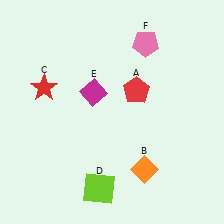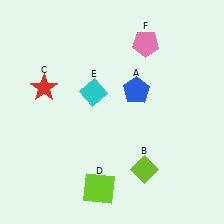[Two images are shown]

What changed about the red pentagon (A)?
In Image 1, A is red. In Image 2, it changed to blue.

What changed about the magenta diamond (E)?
In Image 1, E is magenta. In Image 2, it changed to cyan.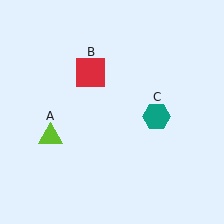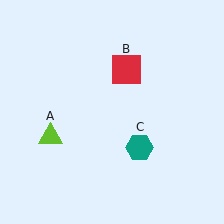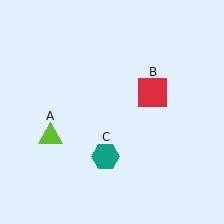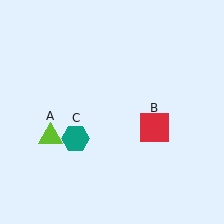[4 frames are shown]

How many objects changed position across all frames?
2 objects changed position: red square (object B), teal hexagon (object C).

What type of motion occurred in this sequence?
The red square (object B), teal hexagon (object C) rotated clockwise around the center of the scene.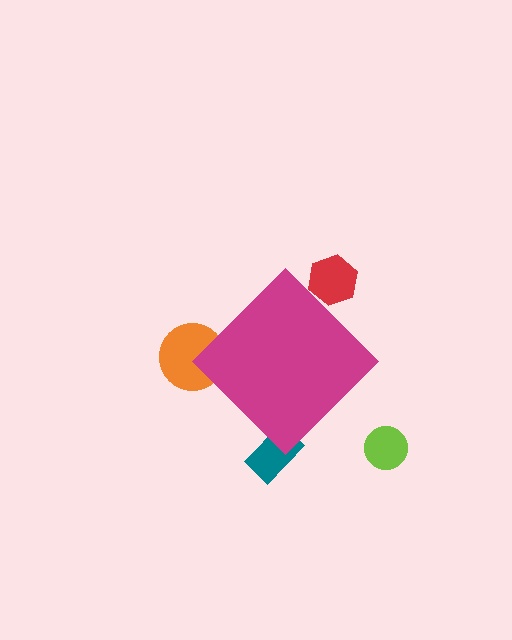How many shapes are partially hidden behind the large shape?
3 shapes are partially hidden.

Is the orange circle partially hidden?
Yes, the orange circle is partially hidden behind the magenta diamond.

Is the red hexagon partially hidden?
Yes, the red hexagon is partially hidden behind the magenta diamond.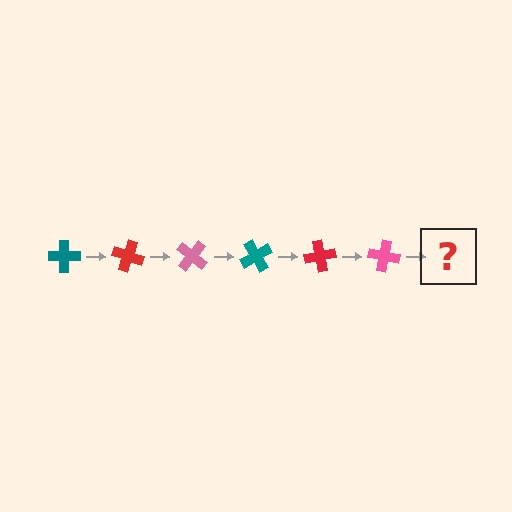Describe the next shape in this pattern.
It should be a teal cross, rotated 120 degrees from the start.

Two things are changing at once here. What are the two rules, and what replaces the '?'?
The two rules are that it rotates 20 degrees each step and the color cycles through teal, red, and pink. The '?' should be a teal cross, rotated 120 degrees from the start.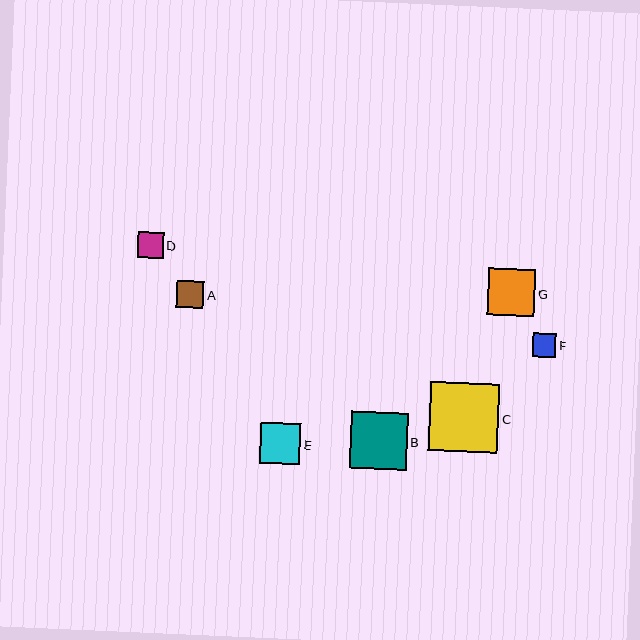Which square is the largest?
Square C is the largest with a size of approximately 69 pixels.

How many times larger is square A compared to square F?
Square A is approximately 1.1 times the size of square F.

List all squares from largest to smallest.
From largest to smallest: C, B, G, E, A, D, F.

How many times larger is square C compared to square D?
Square C is approximately 2.6 times the size of square D.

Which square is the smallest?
Square F is the smallest with a size of approximately 24 pixels.